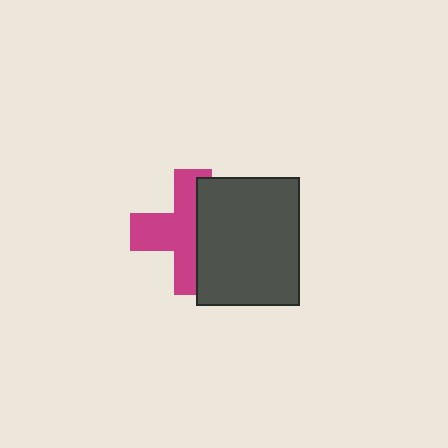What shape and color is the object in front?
The object in front is a dark gray rectangle.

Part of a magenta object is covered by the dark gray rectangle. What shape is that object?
It is a cross.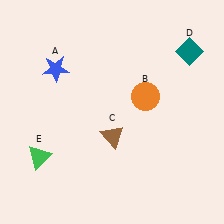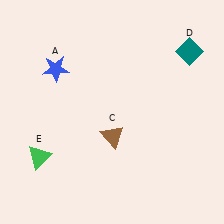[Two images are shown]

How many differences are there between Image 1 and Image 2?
There is 1 difference between the two images.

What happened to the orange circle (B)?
The orange circle (B) was removed in Image 2. It was in the top-right area of Image 1.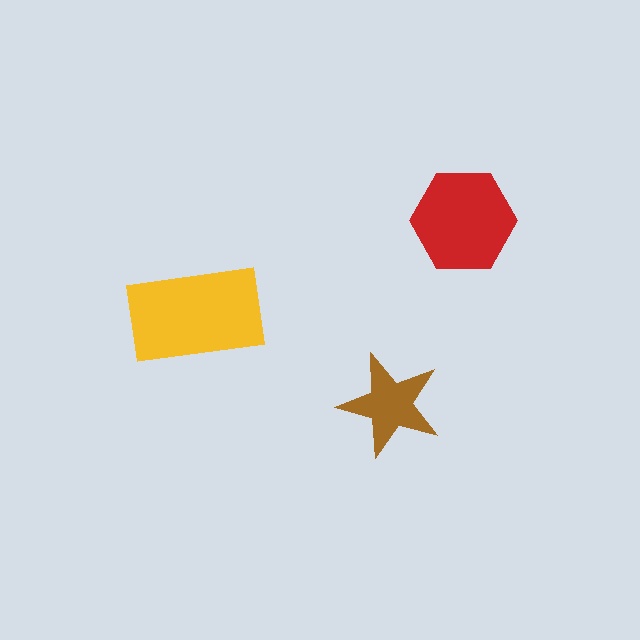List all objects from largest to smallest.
The yellow rectangle, the red hexagon, the brown star.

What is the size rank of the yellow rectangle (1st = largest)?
1st.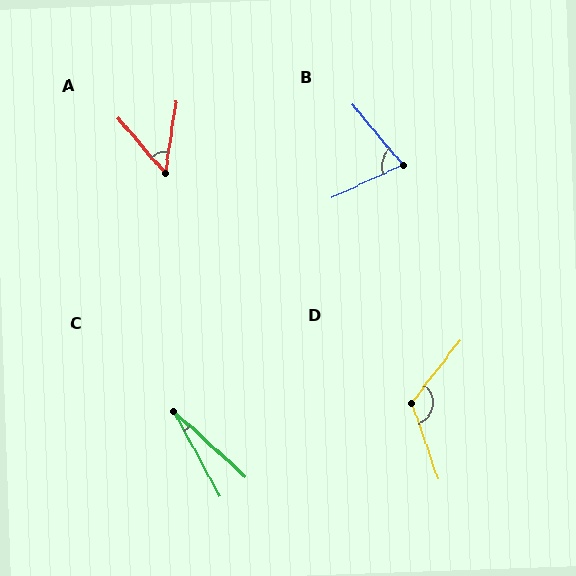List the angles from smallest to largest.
C (20°), A (49°), B (75°), D (123°).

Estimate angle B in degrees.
Approximately 75 degrees.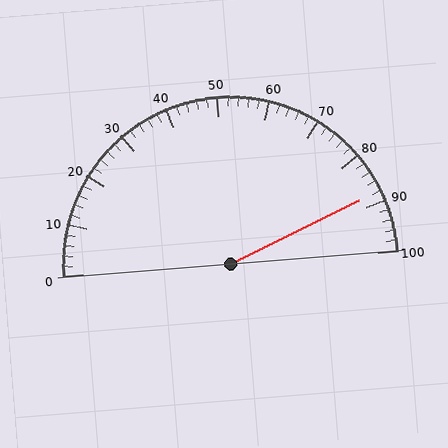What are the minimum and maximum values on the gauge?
The gauge ranges from 0 to 100.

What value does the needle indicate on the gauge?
The needle indicates approximately 88.